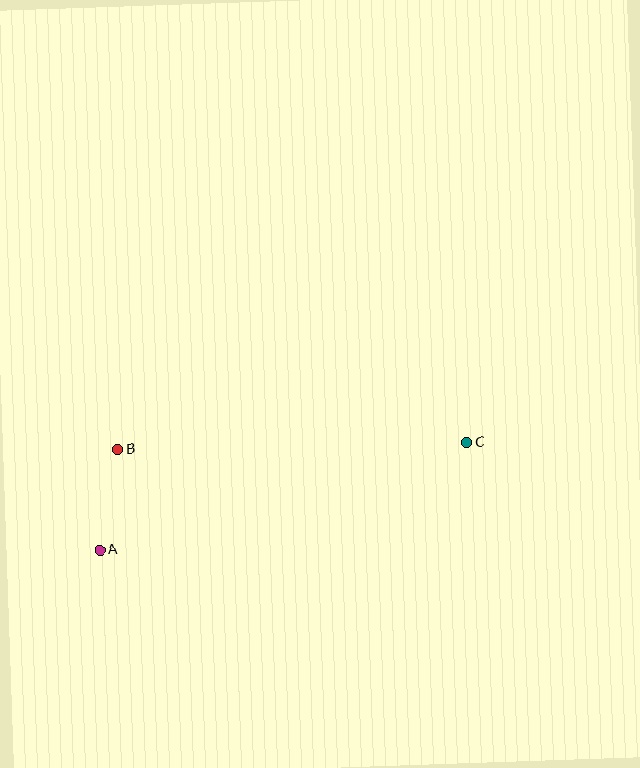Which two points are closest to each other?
Points A and B are closest to each other.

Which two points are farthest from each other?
Points A and C are farthest from each other.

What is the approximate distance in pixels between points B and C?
The distance between B and C is approximately 349 pixels.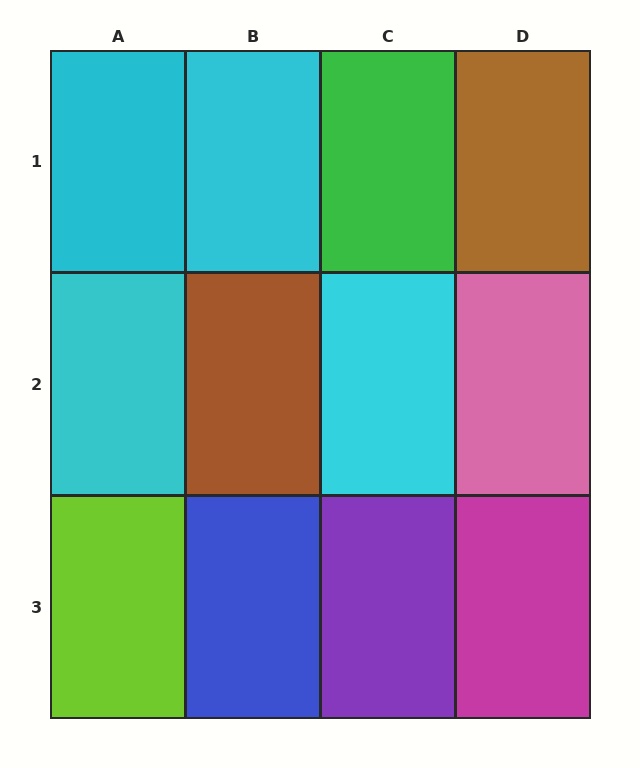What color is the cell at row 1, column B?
Cyan.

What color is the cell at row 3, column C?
Purple.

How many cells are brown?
2 cells are brown.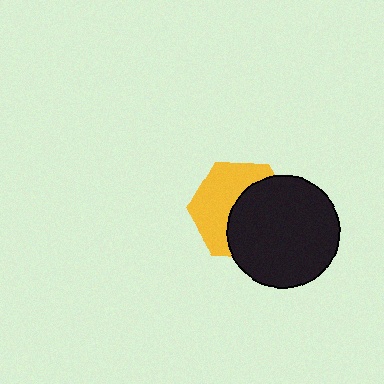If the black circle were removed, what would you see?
You would see the complete yellow hexagon.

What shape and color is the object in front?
The object in front is a black circle.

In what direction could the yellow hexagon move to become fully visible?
The yellow hexagon could move left. That would shift it out from behind the black circle entirely.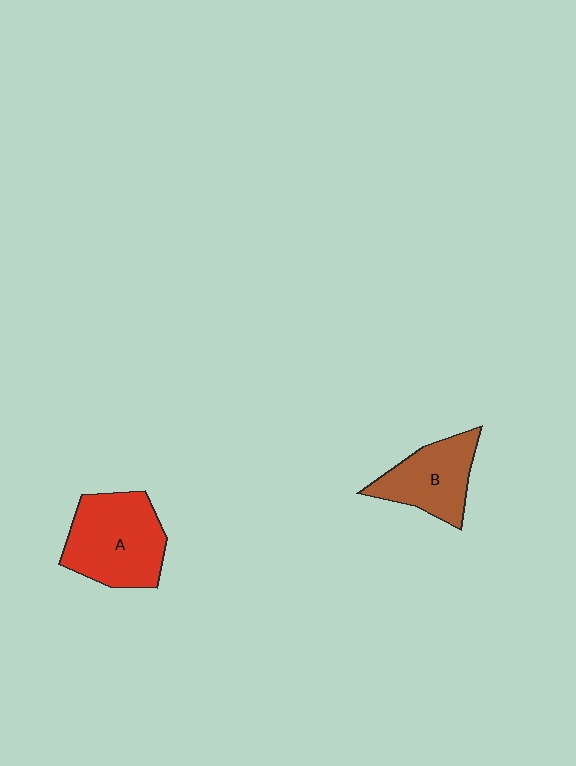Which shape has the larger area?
Shape A (red).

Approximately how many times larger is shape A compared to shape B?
Approximately 1.4 times.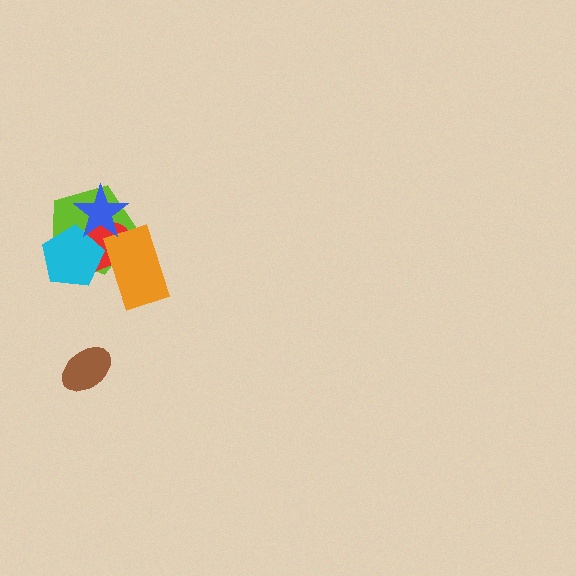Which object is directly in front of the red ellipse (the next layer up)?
The cyan pentagon is directly in front of the red ellipse.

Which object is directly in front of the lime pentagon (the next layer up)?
The red ellipse is directly in front of the lime pentagon.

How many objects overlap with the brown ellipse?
0 objects overlap with the brown ellipse.